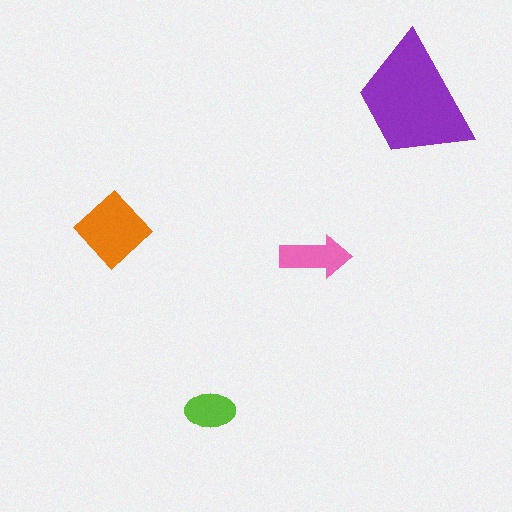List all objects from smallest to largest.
The lime ellipse, the pink arrow, the orange diamond, the purple trapezoid.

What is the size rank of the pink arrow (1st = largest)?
3rd.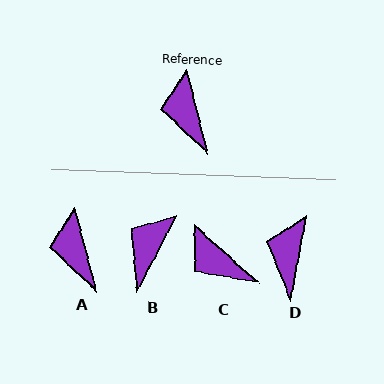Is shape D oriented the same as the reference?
No, it is off by about 25 degrees.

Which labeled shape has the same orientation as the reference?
A.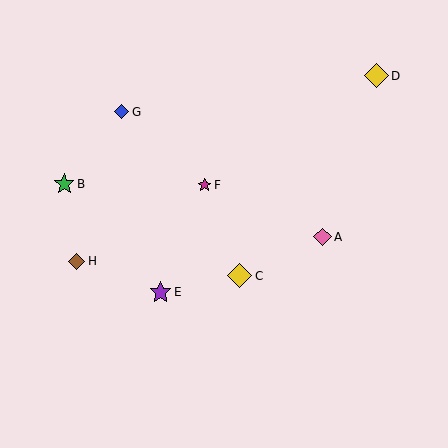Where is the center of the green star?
The center of the green star is at (64, 184).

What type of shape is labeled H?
Shape H is a brown diamond.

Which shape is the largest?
The yellow diamond (labeled C) is the largest.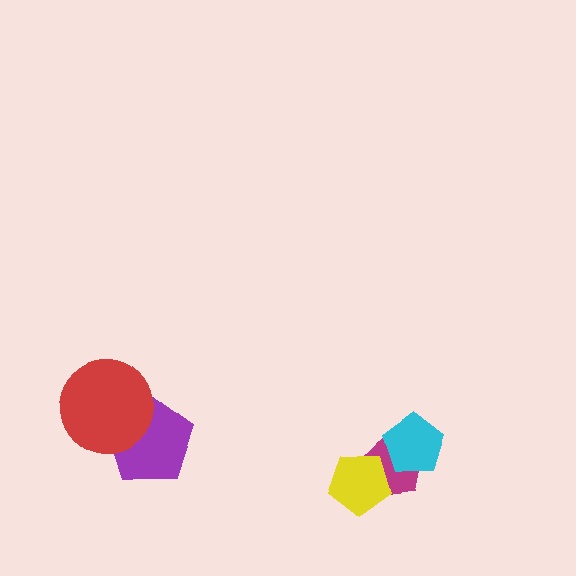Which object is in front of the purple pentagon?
The red circle is in front of the purple pentagon.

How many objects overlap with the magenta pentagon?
2 objects overlap with the magenta pentagon.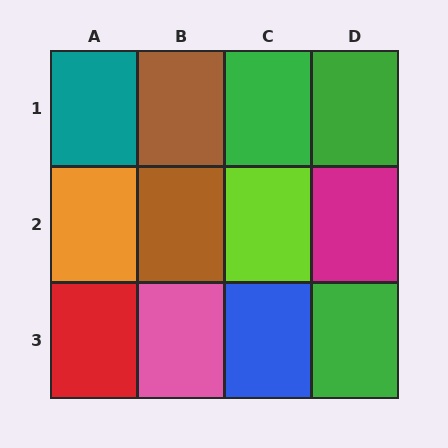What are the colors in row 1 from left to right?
Teal, brown, green, green.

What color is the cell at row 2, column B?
Brown.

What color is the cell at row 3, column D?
Green.